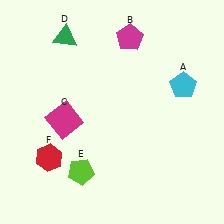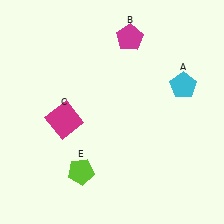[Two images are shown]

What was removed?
The red hexagon (F), the green triangle (D) were removed in Image 2.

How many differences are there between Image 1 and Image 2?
There are 2 differences between the two images.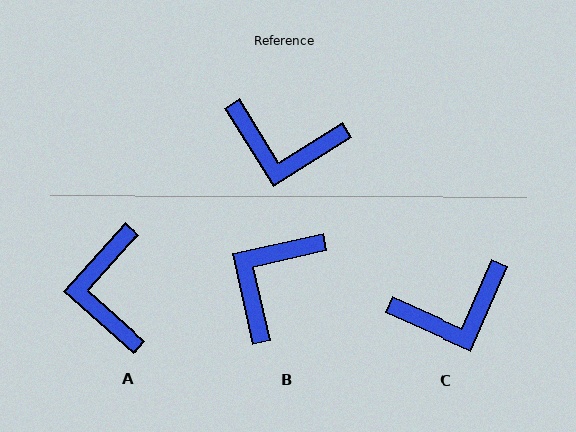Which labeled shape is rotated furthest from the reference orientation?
B, about 109 degrees away.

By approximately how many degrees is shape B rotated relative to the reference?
Approximately 109 degrees clockwise.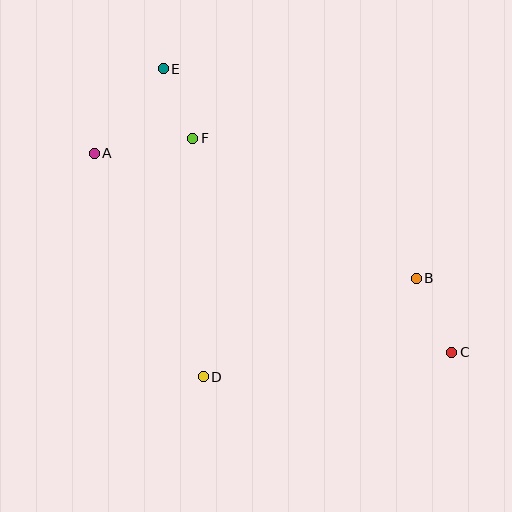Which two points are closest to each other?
Points E and F are closest to each other.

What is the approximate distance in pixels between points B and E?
The distance between B and E is approximately 329 pixels.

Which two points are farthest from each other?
Points A and C are farthest from each other.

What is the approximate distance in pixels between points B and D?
The distance between B and D is approximately 235 pixels.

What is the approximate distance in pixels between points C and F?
The distance between C and F is approximately 336 pixels.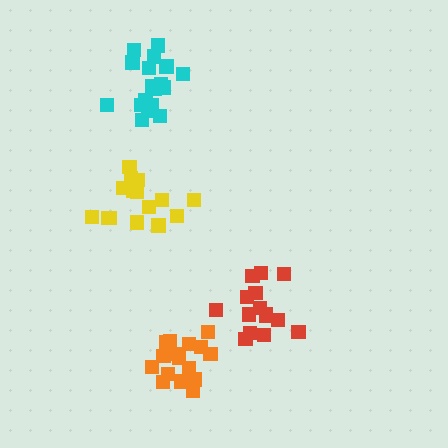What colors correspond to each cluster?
The clusters are colored: cyan, orange, red, yellow.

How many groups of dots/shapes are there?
There are 4 groups.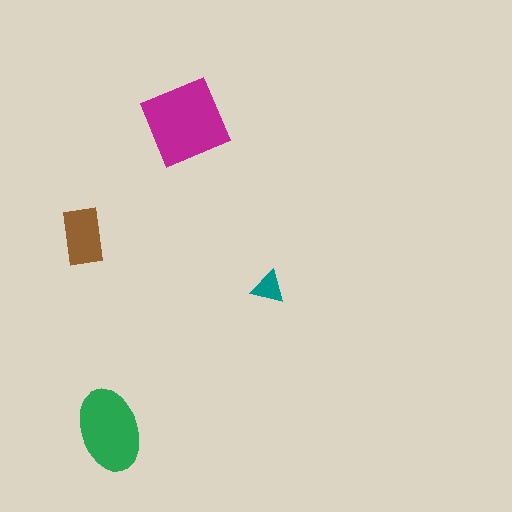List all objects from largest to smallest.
The magenta square, the green ellipse, the brown rectangle, the teal triangle.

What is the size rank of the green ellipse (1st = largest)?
2nd.